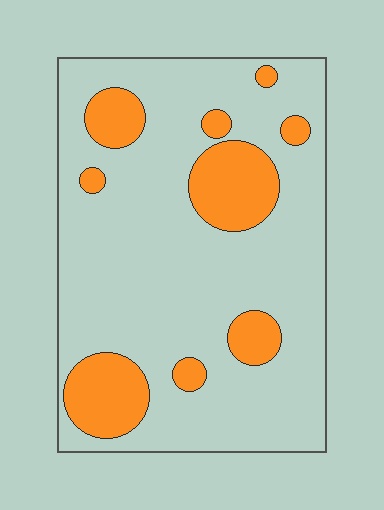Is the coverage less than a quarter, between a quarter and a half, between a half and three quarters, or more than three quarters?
Less than a quarter.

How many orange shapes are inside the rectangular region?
9.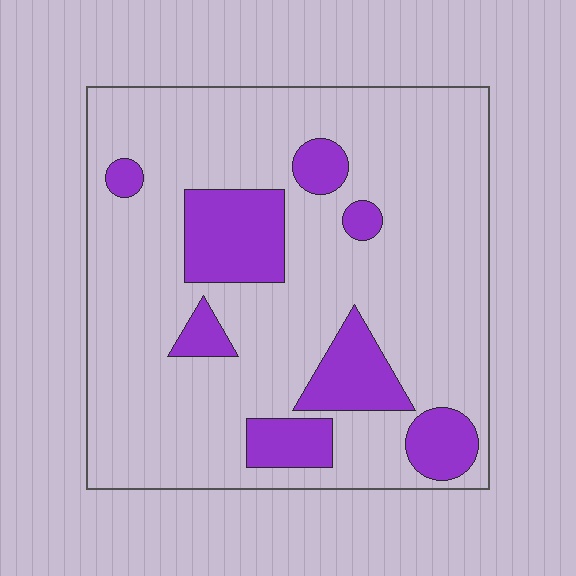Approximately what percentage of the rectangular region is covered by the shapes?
Approximately 20%.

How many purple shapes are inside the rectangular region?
8.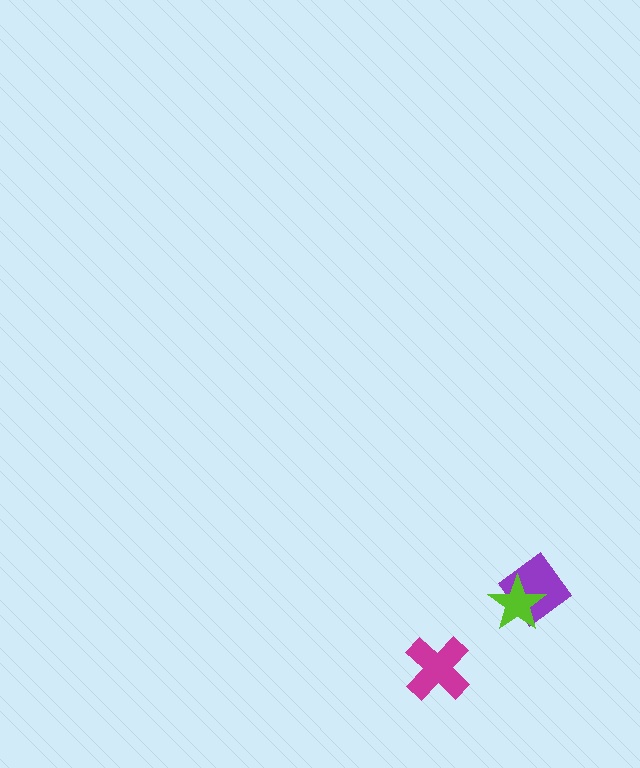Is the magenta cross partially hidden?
No, no other shape covers it.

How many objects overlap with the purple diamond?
1 object overlaps with the purple diamond.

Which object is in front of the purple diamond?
The lime star is in front of the purple diamond.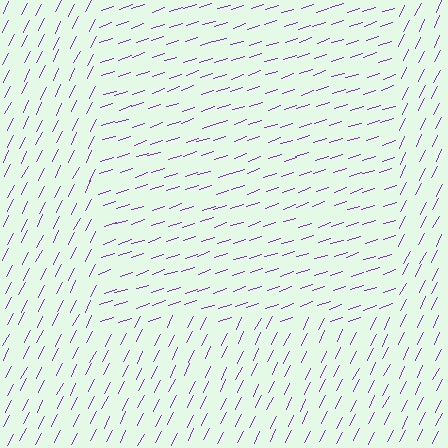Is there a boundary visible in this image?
Yes, there is a texture boundary formed by a change in line orientation.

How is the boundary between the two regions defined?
The boundary is defined purely by a change in line orientation (approximately 45 degrees difference). All lines are the same color and thickness.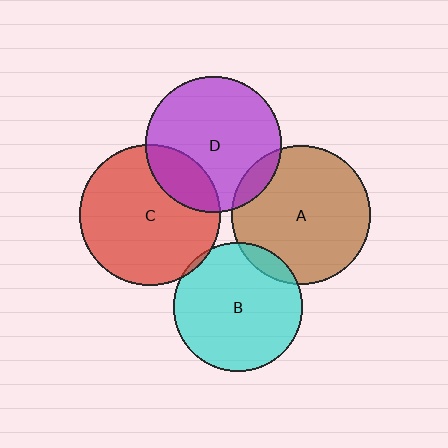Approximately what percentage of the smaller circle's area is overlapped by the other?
Approximately 5%.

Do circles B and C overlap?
Yes.